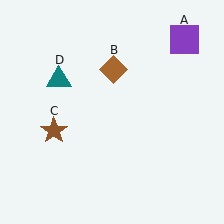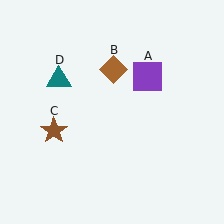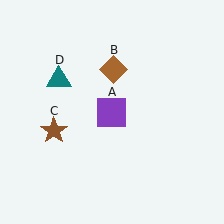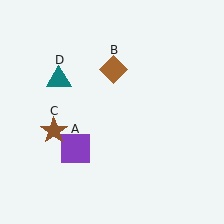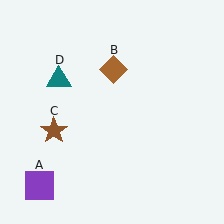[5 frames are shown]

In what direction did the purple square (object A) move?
The purple square (object A) moved down and to the left.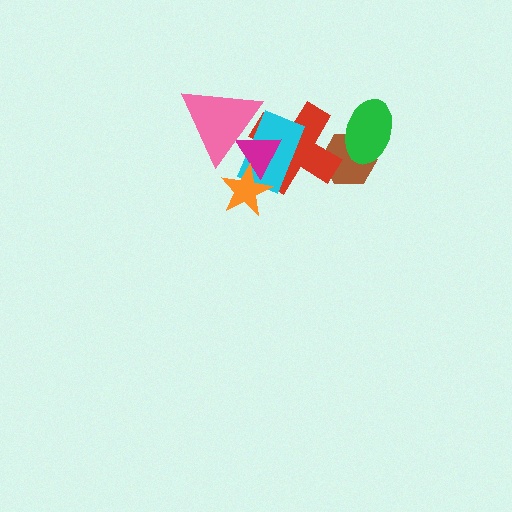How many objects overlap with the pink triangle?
3 objects overlap with the pink triangle.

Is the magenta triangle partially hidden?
Yes, it is partially covered by another shape.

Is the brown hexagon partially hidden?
Yes, it is partially covered by another shape.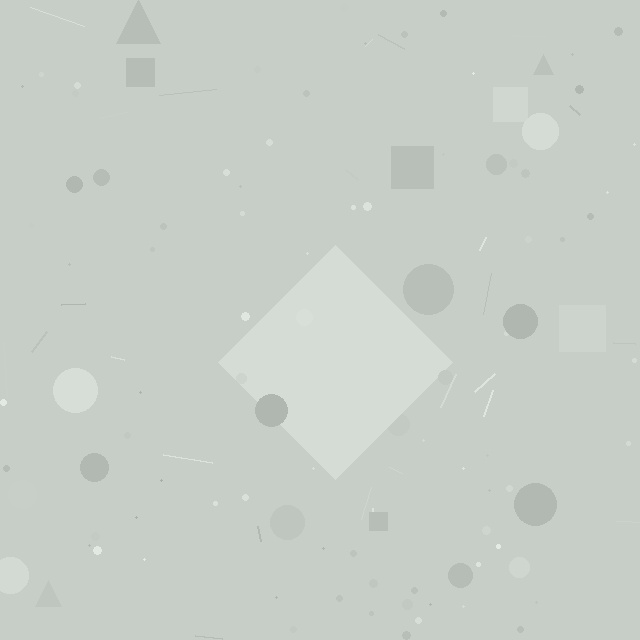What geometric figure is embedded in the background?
A diamond is embedded in the background.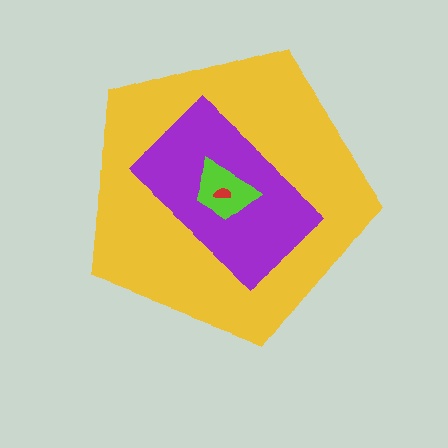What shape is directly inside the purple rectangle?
The lime trapezoid.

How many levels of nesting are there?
4.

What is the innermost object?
The red semicircle.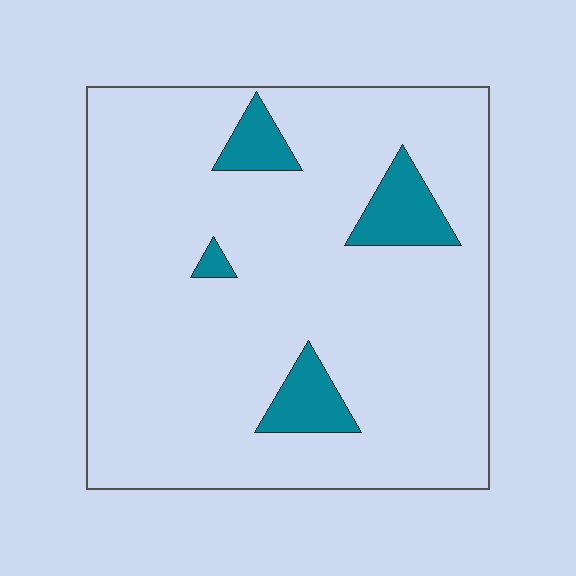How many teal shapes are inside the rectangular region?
4.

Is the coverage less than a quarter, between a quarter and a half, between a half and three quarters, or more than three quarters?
Less than a quarter.